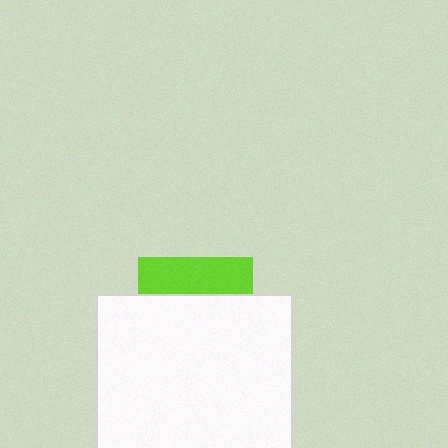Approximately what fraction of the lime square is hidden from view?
Roughly 68% of the lime square is hidden behind the white rectangle.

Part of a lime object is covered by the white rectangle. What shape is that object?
It is a square.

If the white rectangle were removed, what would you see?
You would see the complete lime square.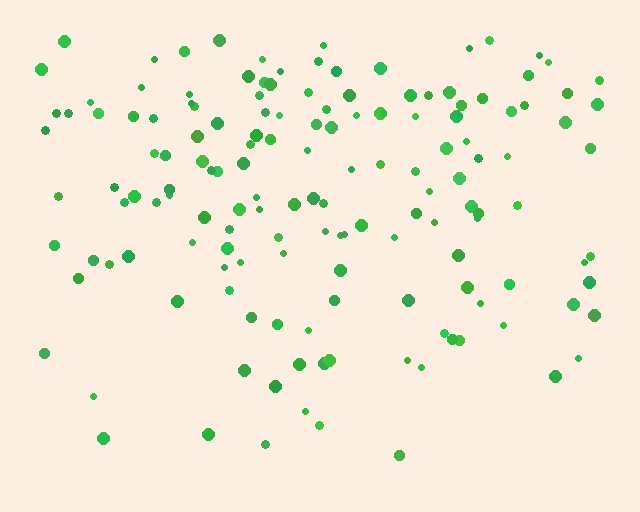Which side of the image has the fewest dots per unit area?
The bottom.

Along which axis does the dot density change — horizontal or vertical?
Vertical.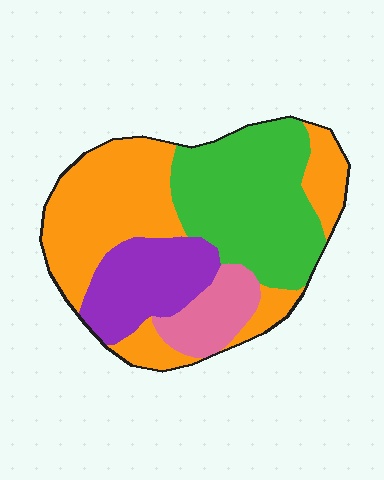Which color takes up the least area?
Pink, at roughly 10%.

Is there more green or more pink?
Green.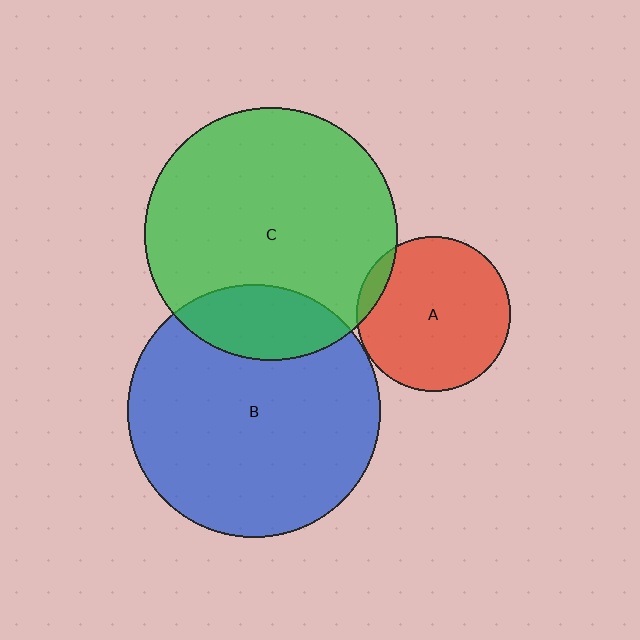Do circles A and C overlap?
Yes.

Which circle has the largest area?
Circle C (green).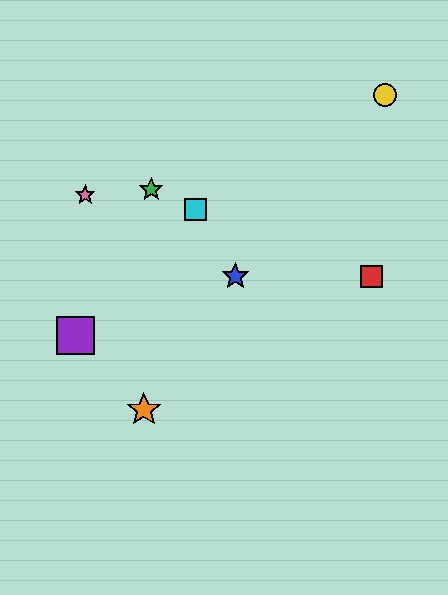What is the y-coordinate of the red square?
The red square is at y≈276.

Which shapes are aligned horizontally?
The red square, the blue star are aligned horizontally.